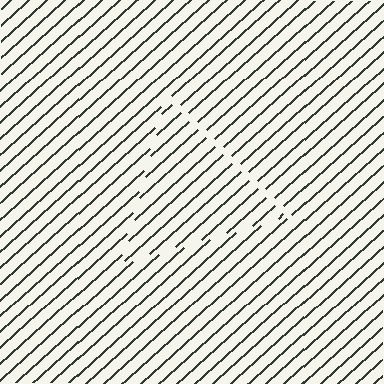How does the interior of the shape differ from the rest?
The interior of the shape contains the same grating, shifted by half a period — the contour is defined by the phase discontinuity where line-ends from the inner and outer gratings abut.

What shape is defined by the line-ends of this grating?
An illusory triangle. The interior of the shape contains the same grating, shifted by half a period — the contour is defined by the phase discontinuity where line-ends from the inner and outer gratings abut.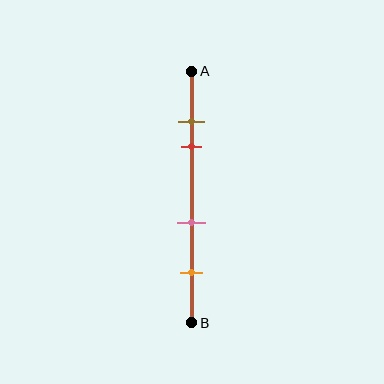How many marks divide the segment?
There are 4 marks dividing the segment.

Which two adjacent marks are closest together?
The brown and red marks are the closest adjacent pair.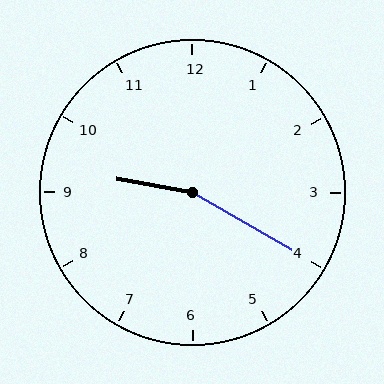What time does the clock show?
9:20.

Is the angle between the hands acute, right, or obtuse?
It is obtuse.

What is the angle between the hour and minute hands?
Approximately 160 degrees.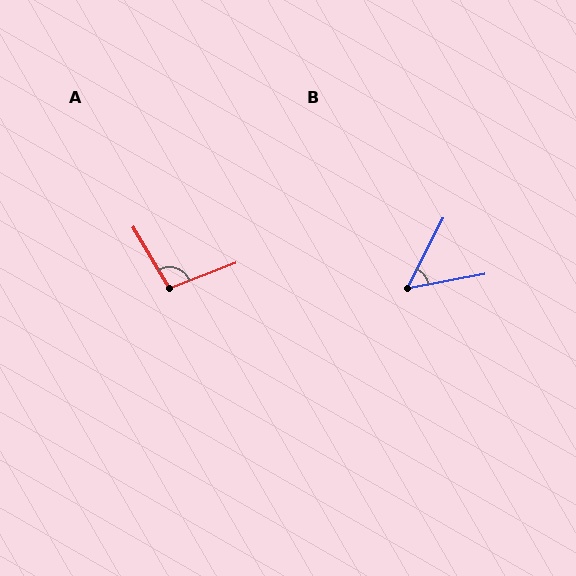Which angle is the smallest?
B, at approximately 52 degrees.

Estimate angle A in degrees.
Approximately 99 degrees.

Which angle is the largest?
A, at approximately 99 degrees.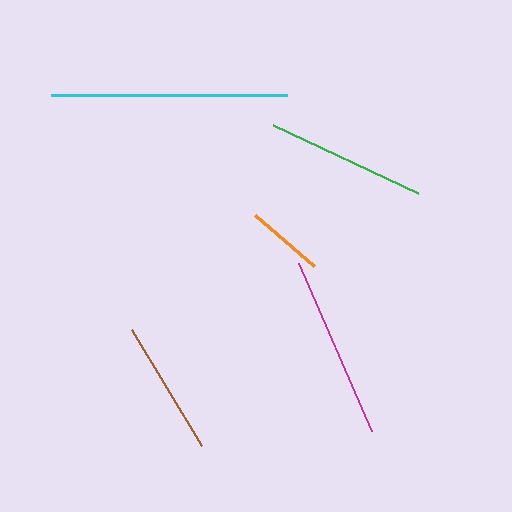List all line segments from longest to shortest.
From longest to shortest: cyan, magenta, green, brown, orange.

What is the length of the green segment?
The green segment is approximately 160 pixels long.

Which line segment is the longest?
The cyan line is the longest at approximately 235 pixels.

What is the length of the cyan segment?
The cyan segment is approximately 235 pixels long.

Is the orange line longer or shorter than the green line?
The green line is longer than the orange line.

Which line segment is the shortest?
The orange line is the shortest at approximately 79 pixels.